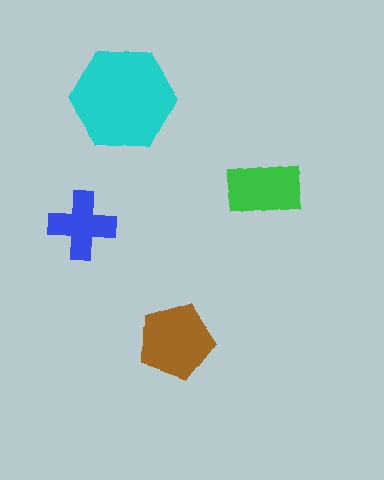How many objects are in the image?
There are 4 objects in the image.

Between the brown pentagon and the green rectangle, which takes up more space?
The brown pentagon.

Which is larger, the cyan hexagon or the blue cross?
The cyan hexagon.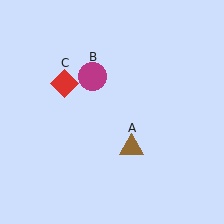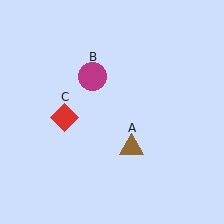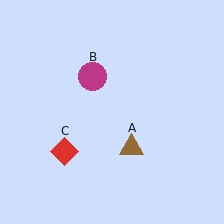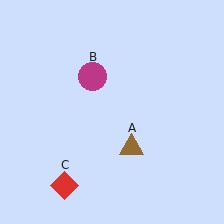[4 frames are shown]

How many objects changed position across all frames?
1 object changed position: red diamond (object C).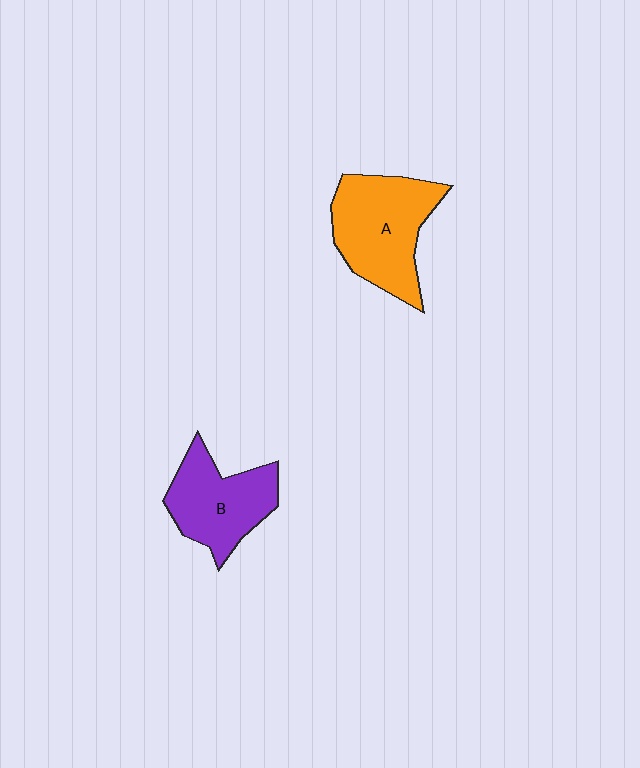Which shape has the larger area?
Shape A (orange).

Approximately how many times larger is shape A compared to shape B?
Approximately 1.2 times.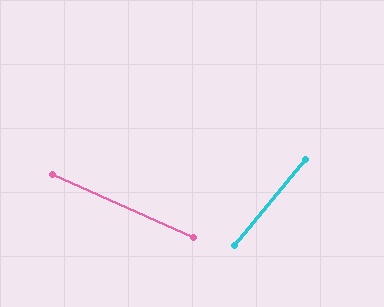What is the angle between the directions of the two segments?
Approximately 74 degrees.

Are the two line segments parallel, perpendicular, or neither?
Neither parallel nor perpendicular — they differ by about 74°.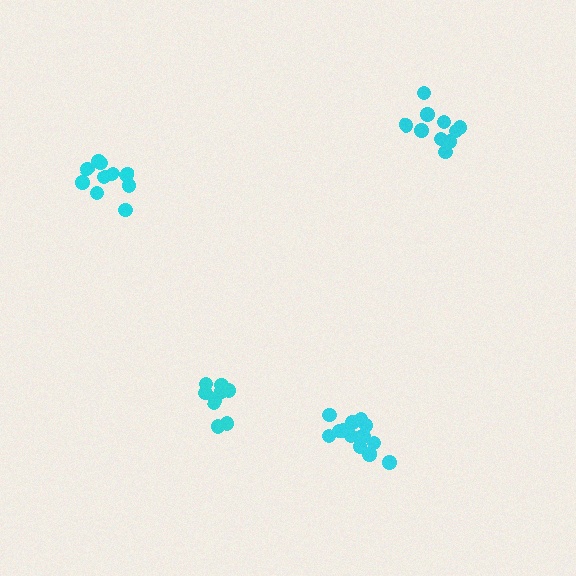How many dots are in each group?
Group 1: 9 dots, Group 2: 10 dots, Group 3: 15 dots, Group 4: 10 dots (44 total).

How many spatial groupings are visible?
There are 4 spatial groupings.